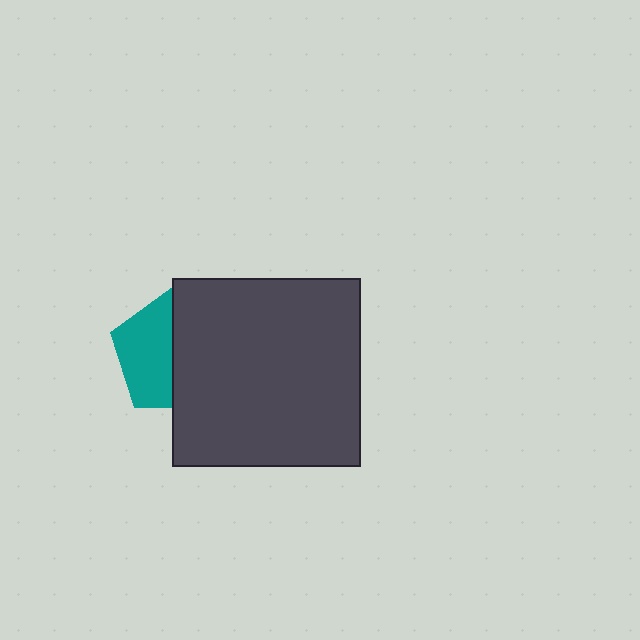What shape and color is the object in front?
The object in front is a dark gray square.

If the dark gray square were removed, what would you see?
You would see the complete teal pentagon.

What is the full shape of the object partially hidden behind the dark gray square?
The partially hidden object is a teal pentagon.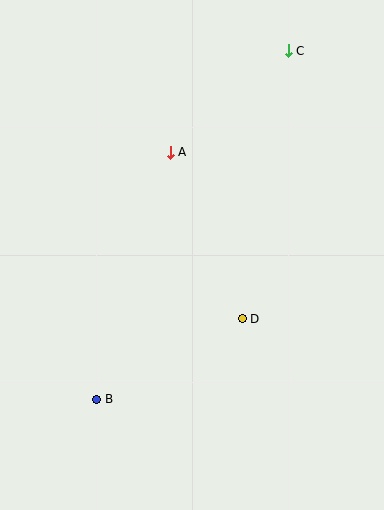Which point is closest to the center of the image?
Point D at (242, 319) is closest to the center.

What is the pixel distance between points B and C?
The distance between B and C is 397 pixels.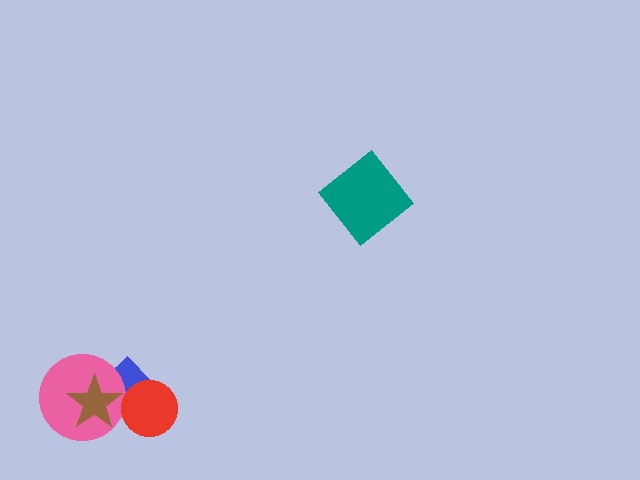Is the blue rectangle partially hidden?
Yes, it is partially covered by another shape.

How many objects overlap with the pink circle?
2 objects overlap with the pink circle.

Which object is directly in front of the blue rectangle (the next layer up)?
The pink circle is directly in front of the blue rectangle.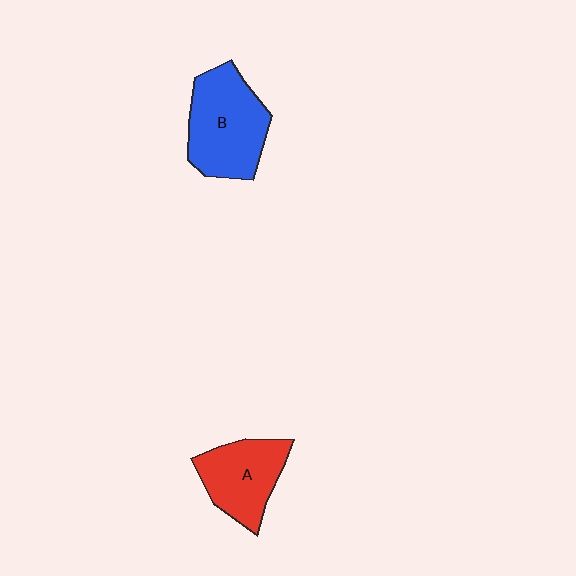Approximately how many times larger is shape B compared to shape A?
Approximately 1.3 times.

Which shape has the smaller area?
Shape A (red).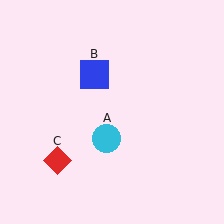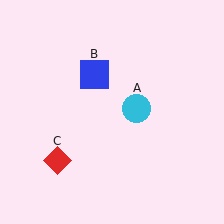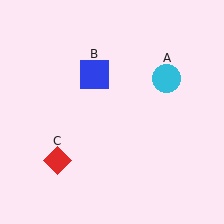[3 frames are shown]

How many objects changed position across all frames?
1 object changed position: cyan circle (object A).